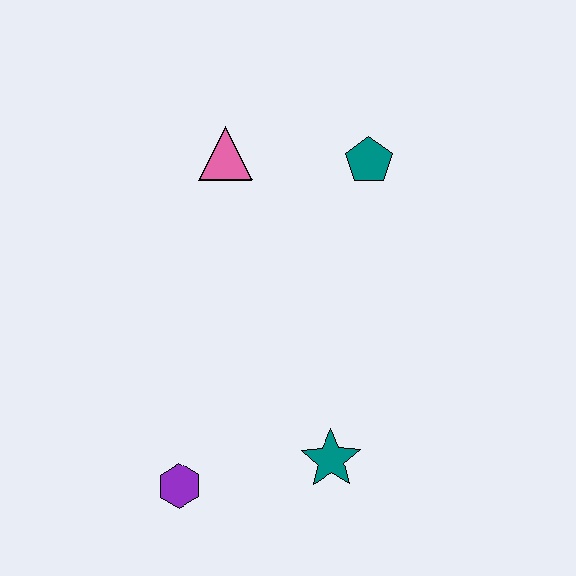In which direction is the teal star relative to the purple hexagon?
The teal star is to the right of the purple hexagon.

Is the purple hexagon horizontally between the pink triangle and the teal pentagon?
No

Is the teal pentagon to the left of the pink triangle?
No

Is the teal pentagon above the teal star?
Yes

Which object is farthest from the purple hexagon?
The teal pentagon is farthest from the purple hexagon.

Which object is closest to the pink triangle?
The teal pentagon is closest to the pink triangle.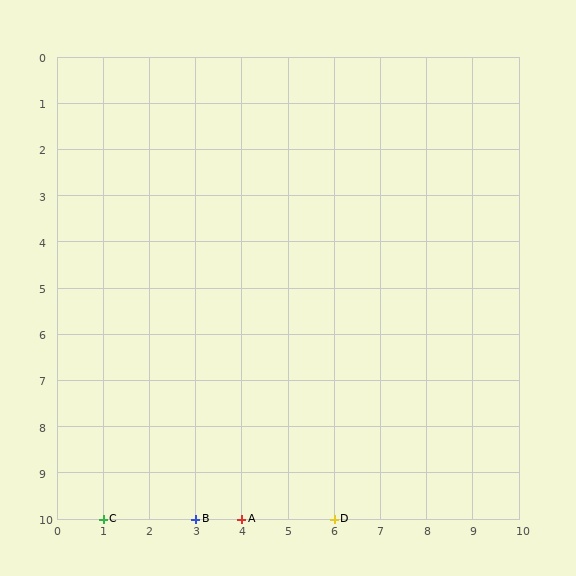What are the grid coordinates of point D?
Point D is at grid coordinates (6, 10).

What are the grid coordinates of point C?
Point C is at grid coordinates (1, 10).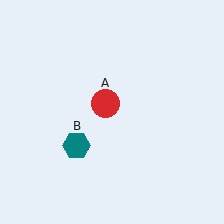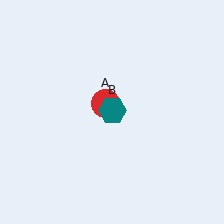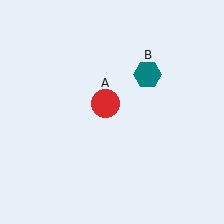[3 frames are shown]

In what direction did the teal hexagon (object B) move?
The teal hexagon (object B) moved up and to the right.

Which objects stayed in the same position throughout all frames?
Red circle (object A) remained stationary.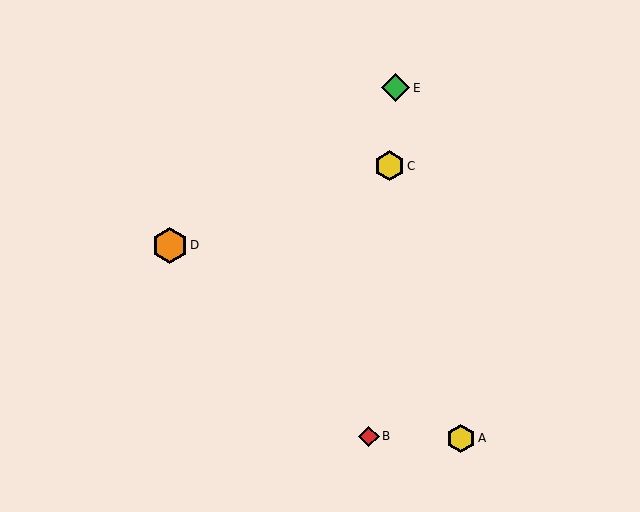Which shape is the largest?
The orange hexagon (labeled D) is the largest.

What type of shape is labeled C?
Shape C is a yellow hexagon.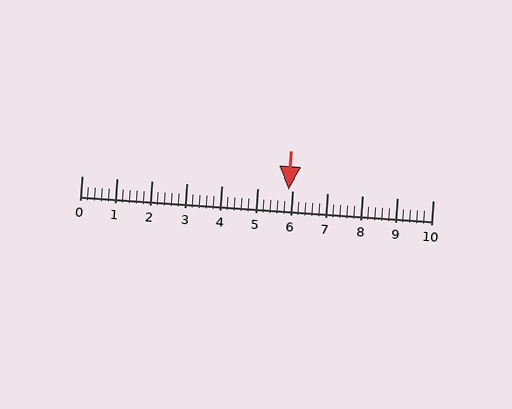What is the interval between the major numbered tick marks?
The major tick marks are spaced 1 units apart.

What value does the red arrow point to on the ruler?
The red arrow points to approximately 5.9.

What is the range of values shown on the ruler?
The ruler shows values from 0 to 10.